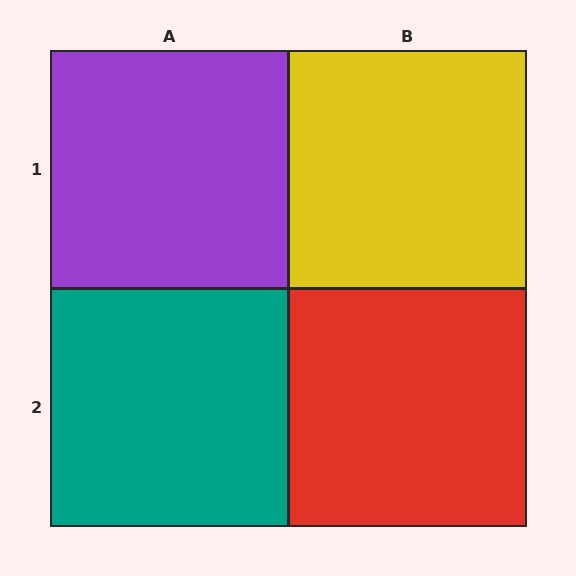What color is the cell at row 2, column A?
Teal.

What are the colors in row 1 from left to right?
Purple, yellow.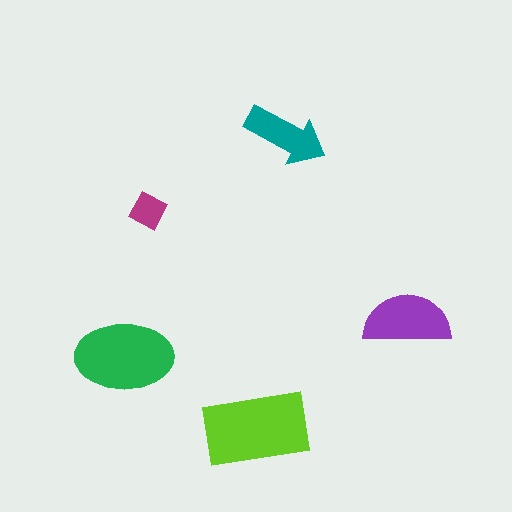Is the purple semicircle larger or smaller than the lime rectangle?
Smaller.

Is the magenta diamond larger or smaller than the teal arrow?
Smaller.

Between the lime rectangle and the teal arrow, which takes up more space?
The lime rectangle.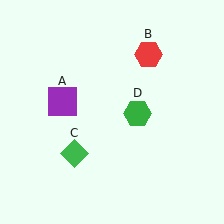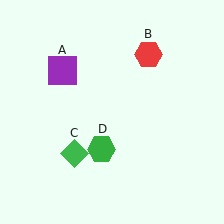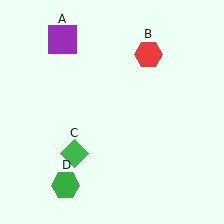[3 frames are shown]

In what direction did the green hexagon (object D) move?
The green hexagon (object D) moved down and to the left.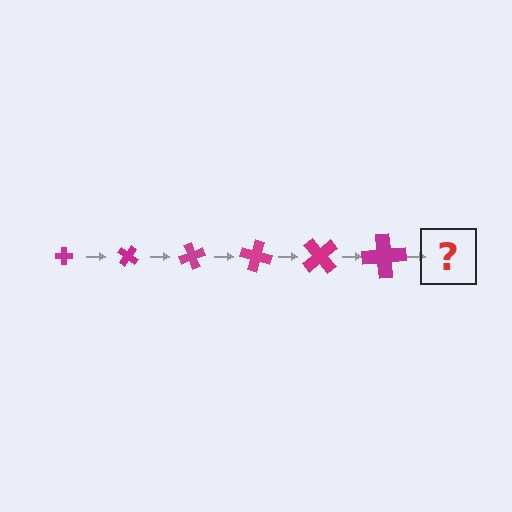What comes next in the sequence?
The next element should be a cross, larger than the previous one and rotated 210 degrees from the start.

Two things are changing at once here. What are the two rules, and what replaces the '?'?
The two rules are that the cross grows larger each step and it rotates 35 degrees each step. The '?' should be a cross, larger than the previous one and rotated 210 degrees from the start.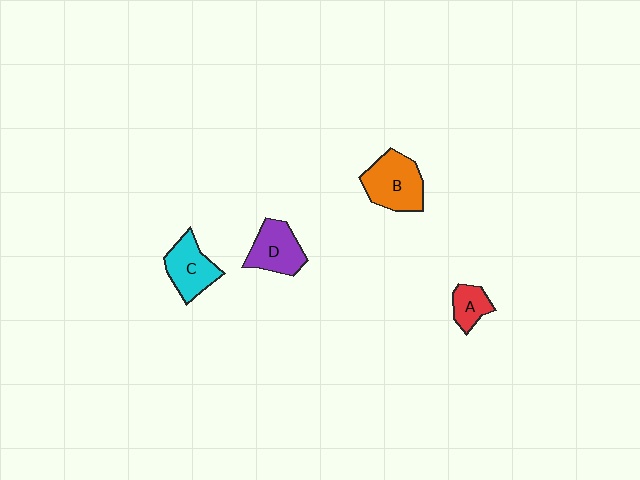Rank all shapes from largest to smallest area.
From largest to smallest: B (orange), D (purple), C (cyan), A (red).